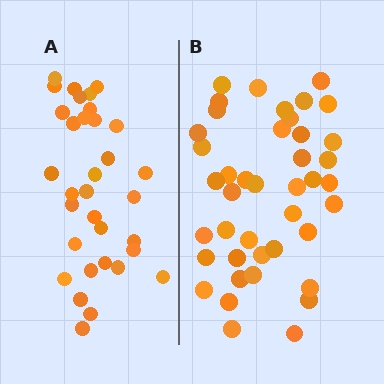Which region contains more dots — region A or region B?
Region B (the right region) has more dots.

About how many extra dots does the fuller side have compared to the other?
Region B has roughly 8 or so more dots than region A.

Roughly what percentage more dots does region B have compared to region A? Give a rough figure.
About 25% more.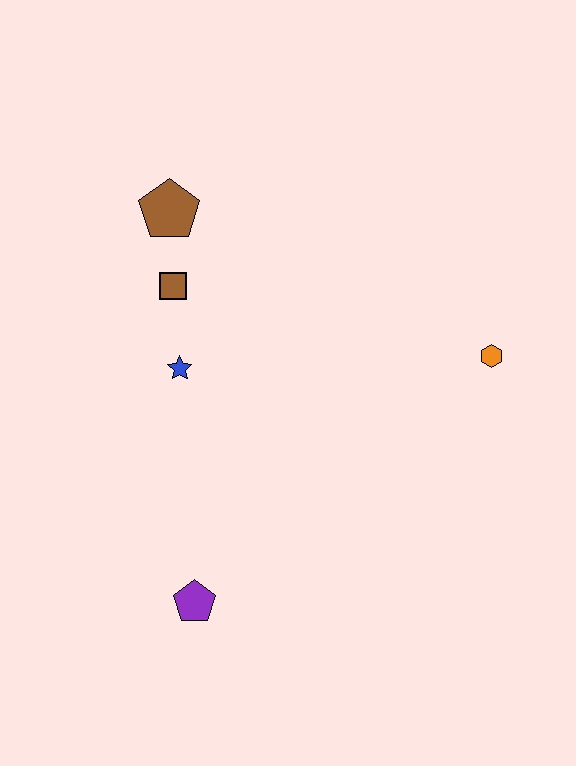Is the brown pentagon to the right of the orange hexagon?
No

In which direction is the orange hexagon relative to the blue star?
The orange hexagon is to the right of the blue star.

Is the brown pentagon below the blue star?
No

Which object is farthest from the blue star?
The orange hexagon is farthest from the blue star.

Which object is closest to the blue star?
The brown square is closest to the blue star.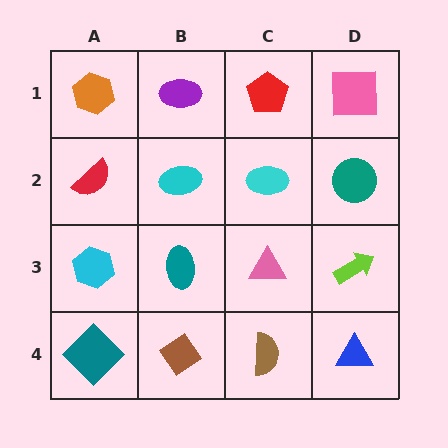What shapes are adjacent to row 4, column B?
A teal ellipse (row 3, column B), a teal diamond (row 4, column A), a brown semicircle (row 4, column C).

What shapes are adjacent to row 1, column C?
A cyan ellipse (row 2, column C), a purple ellipse (row 1, column B), a pink square (row 1, column D).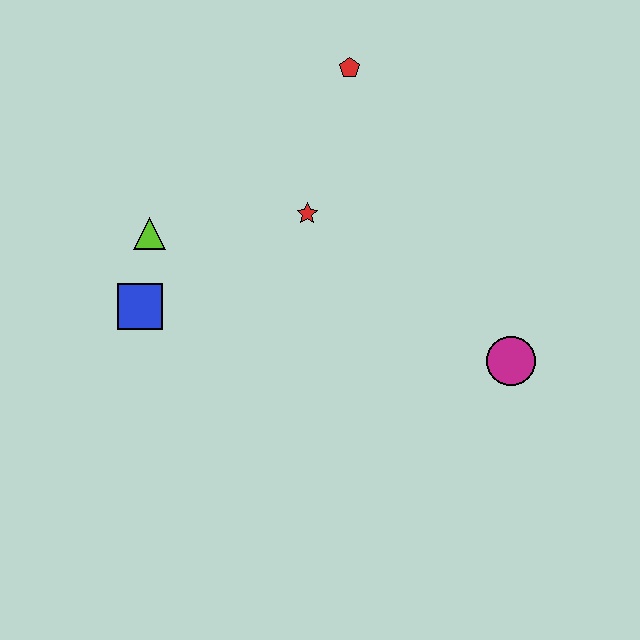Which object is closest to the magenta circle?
The red star is closest to the magenta circle.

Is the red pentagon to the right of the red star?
Yes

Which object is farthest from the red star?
The magenta circle is farthest from the red star.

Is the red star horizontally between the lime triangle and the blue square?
No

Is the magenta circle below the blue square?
Yes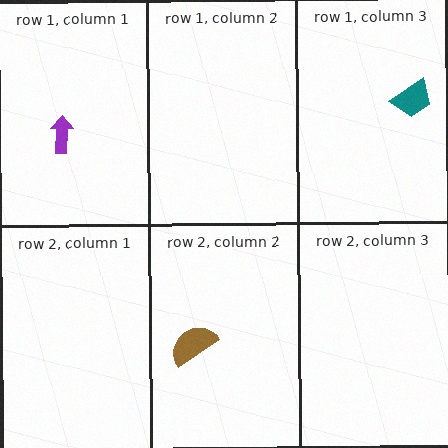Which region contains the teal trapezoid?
The row 1, column 3 region.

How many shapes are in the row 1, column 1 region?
1.